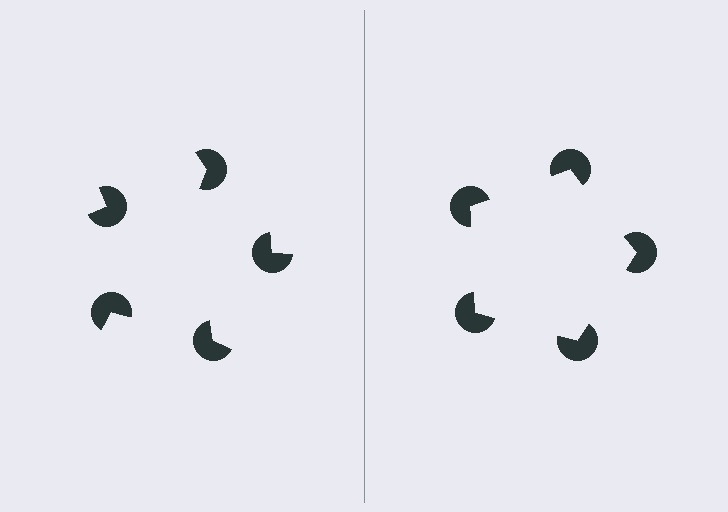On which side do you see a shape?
An illusory pentagon appears on the right side. On the left side the wedge cuts are rotated, so no coherent shape forms.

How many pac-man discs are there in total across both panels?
10 — 5 on each side.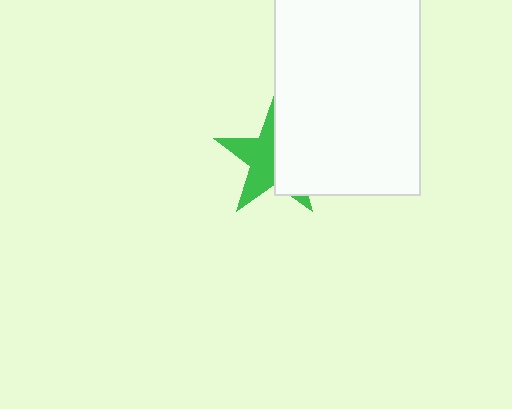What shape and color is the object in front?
The object in front is a white rectangle.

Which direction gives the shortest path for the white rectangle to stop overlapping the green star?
Moving right gives the shortest separation.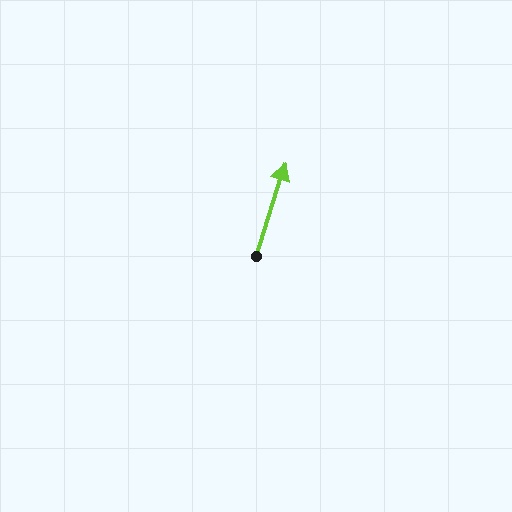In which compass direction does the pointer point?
North.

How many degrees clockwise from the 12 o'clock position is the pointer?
Approximately 17 degrees.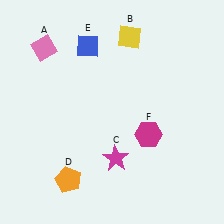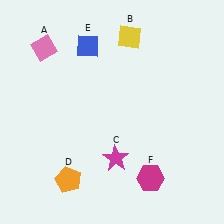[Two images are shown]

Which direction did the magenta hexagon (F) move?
The magenta hexagon (F) moved down.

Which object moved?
The magenta hexagon (F) moved down.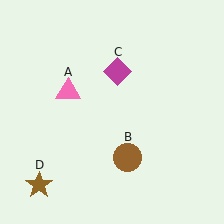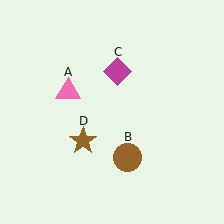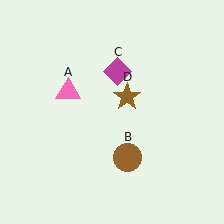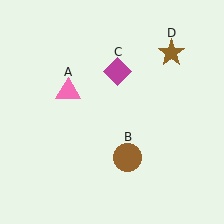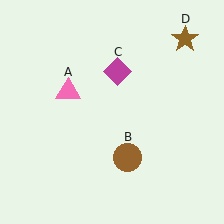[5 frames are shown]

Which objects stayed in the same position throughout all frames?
Pink triangle (object A) and brown circle (object B) and magenta diamond (object C) remained stationary.